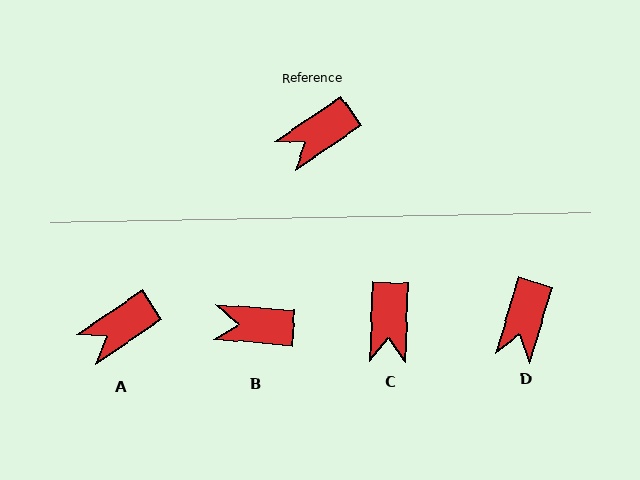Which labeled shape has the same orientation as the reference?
A.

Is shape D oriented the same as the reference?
No, it is off by about 39 degrees.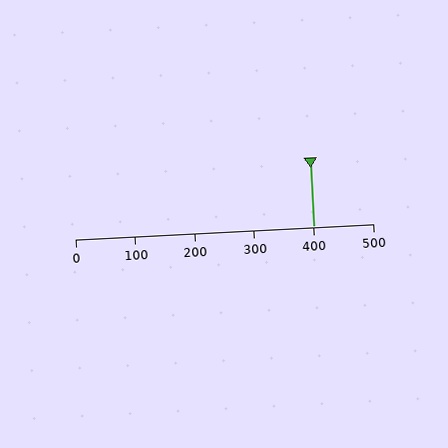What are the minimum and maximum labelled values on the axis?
The axis runs from 0 to 500.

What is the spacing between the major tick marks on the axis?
The major ticks are spaced 100 apart.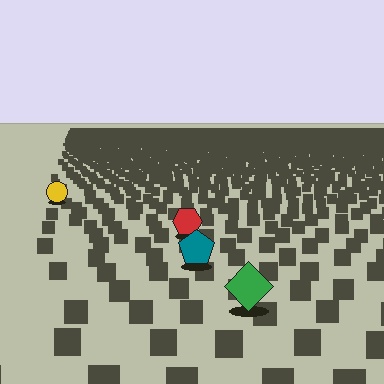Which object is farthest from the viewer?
The yellow circle is farthest from the viewer. It appears smaller and the ground texture around it is denser.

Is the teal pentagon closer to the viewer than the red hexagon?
Yes. The teal pentagon is closer — you can tell from the texture gradient: the ground texture is coarser near it.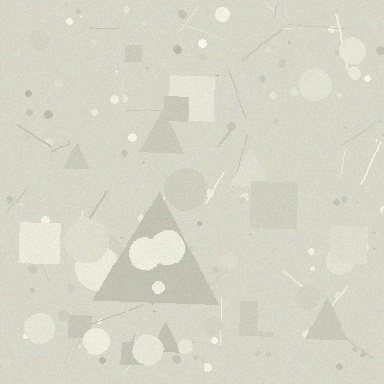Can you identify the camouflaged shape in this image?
The camouflaged shape is a triangle.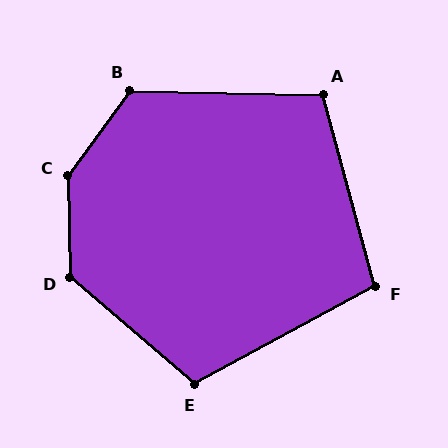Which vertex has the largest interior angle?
C, at approximately 143 degrees.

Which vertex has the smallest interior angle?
F, at approximately 104 degrees.